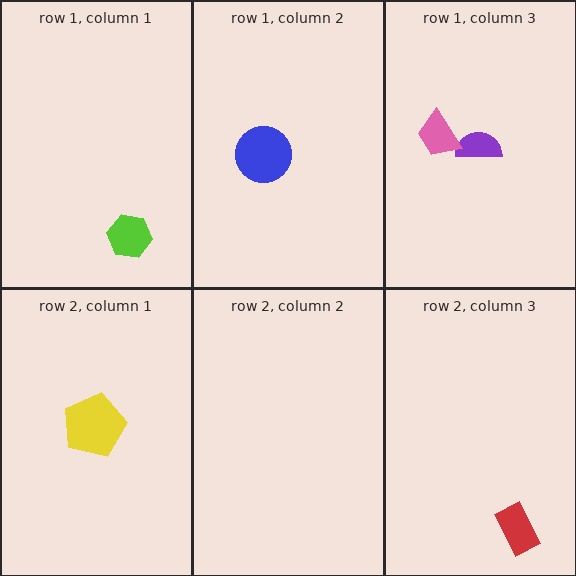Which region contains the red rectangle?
The row 2, column 3 region.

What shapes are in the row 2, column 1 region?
The yellow pentagon.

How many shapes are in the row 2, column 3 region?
1.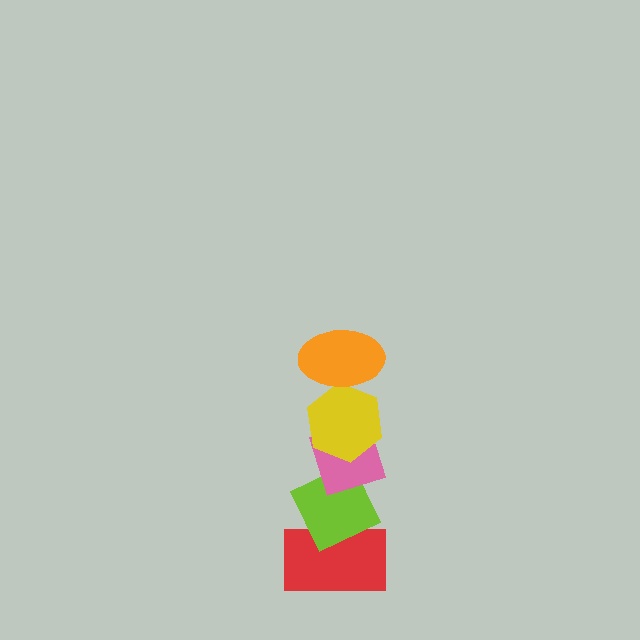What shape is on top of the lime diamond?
The pink diamond is on top of the lime diamond.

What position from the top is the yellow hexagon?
The yellow hexagon is 2nd from the top.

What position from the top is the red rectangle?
The red rectangle is 5th from the top.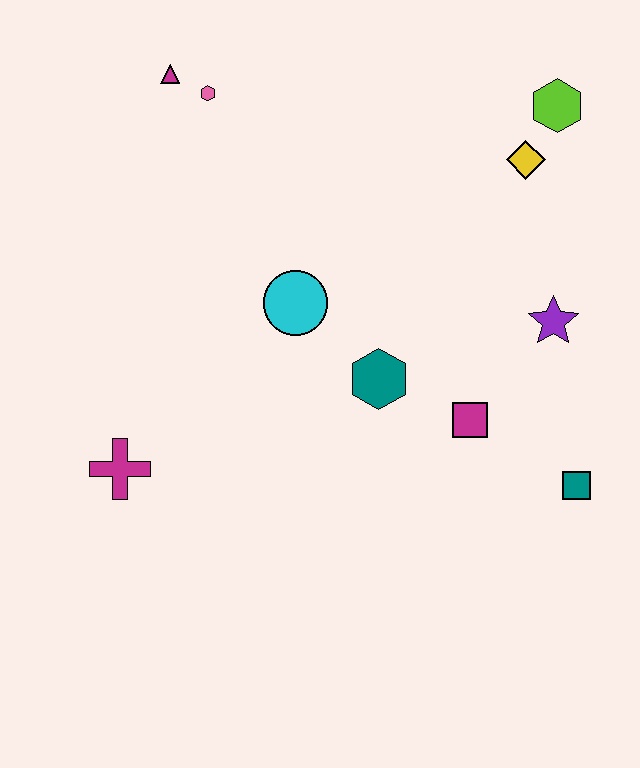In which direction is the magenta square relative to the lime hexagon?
The magenta square is below the lime hexagon.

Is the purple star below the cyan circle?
Yes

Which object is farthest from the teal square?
The magenta triangle is farthest from the teal square.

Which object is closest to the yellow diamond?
The lime hexagon is closest to the yellow diamond.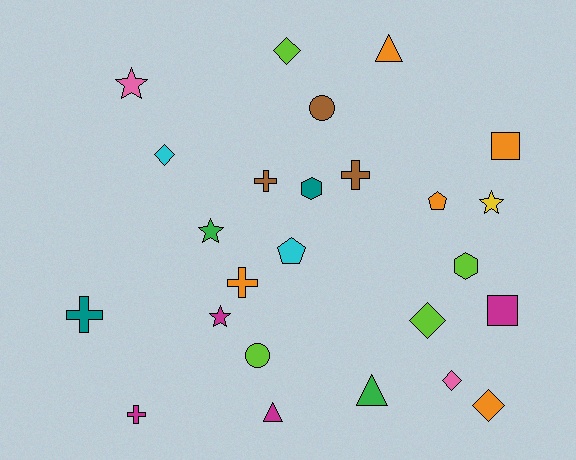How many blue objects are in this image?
There are no blue objects.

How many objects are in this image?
There are 25 objects.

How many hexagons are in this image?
There are 2 hexagons.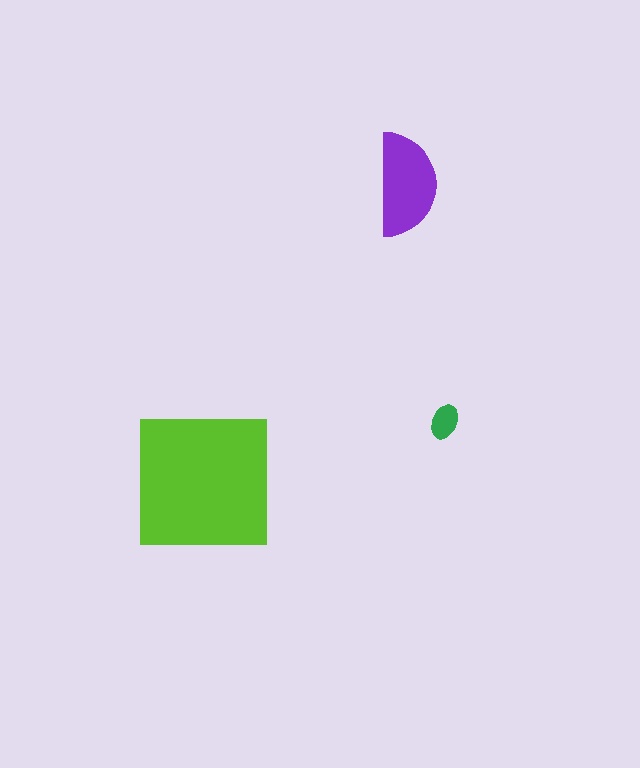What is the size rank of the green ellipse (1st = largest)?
3rd.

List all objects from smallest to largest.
The green ellipse, the purple semicircle, the lime square.